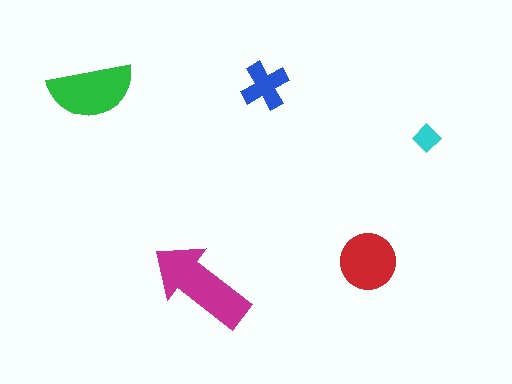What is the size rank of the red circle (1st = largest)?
3rd.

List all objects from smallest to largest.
The cyan diamond, the blue cross, the red circle, the green semicircle, the magenta arrow.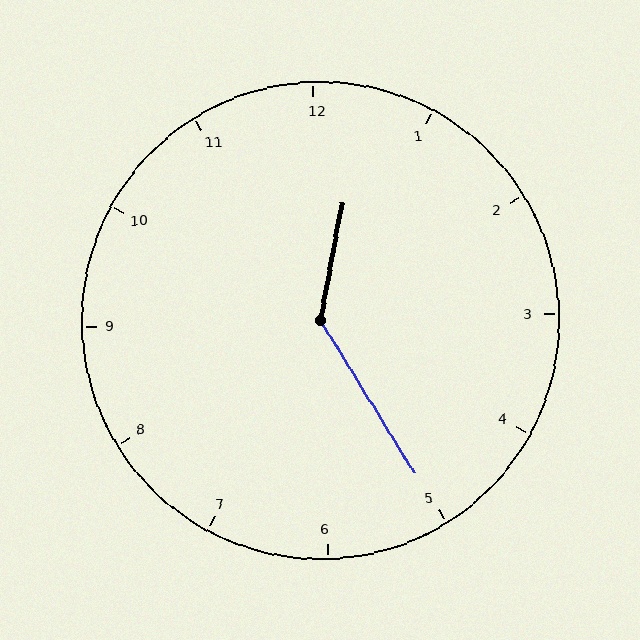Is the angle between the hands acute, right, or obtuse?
It is obtuse.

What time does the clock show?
12:25.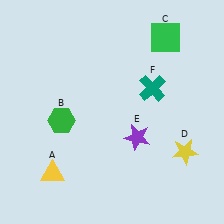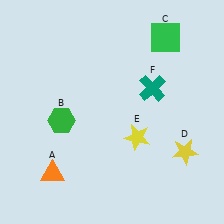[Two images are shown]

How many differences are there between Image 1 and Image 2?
There are 2 differences between the two images.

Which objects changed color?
A changed from yellow to orange. E changed from purple to yellow.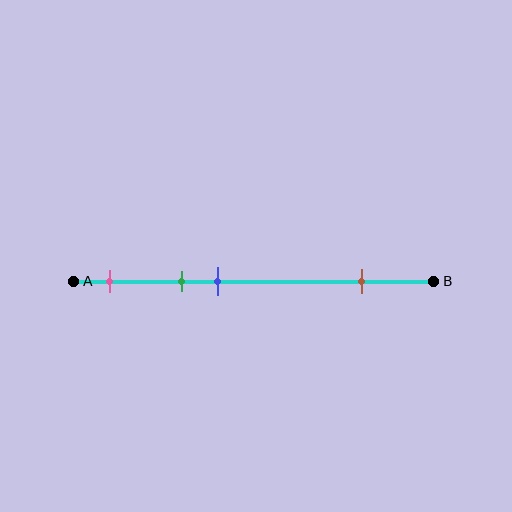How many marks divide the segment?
There are 4 marks dividing the segment.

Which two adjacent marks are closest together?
The green and blue marks are the closest adjacent pair.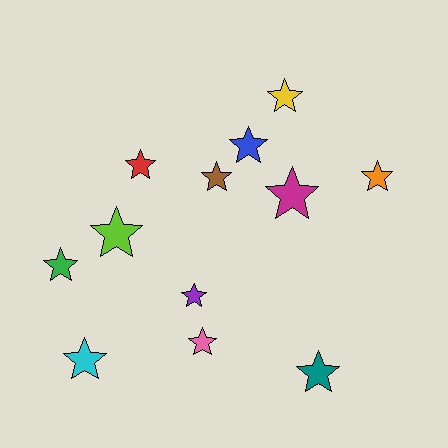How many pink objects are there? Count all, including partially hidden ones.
There is 1 pink object.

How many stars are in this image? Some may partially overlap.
There are 12 stars.